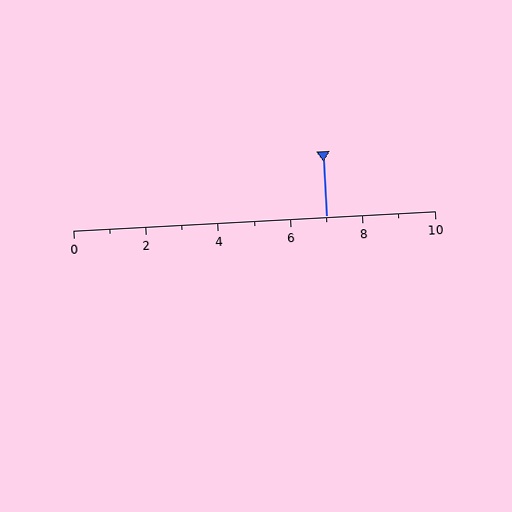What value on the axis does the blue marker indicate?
The marker indicates approximately 7.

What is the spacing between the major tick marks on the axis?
The major ticks are spaced 2 apart.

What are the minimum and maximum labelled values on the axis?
The axis runs from 0 to 10.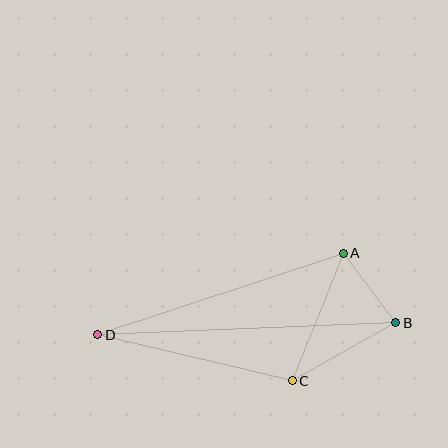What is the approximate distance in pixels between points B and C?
The distance between B and C is approximately 118 pixels.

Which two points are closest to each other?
Points A and B are closest to each other.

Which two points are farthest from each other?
Points B and D are farthest from each other.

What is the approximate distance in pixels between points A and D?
The distance between A and D is approximately 259 pixels.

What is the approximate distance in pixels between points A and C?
The distance between A and C is approximately 137 pixels.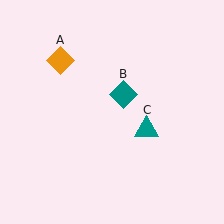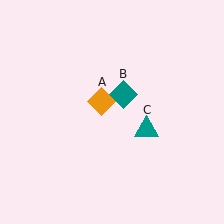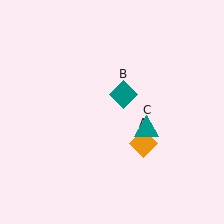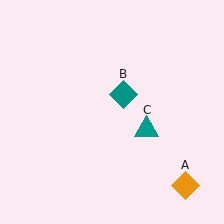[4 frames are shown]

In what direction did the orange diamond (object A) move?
The orange diamond (object A) moved down and to the right.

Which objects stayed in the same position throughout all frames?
Teal diamond (object B) and teal triangle (object C) remained stationary.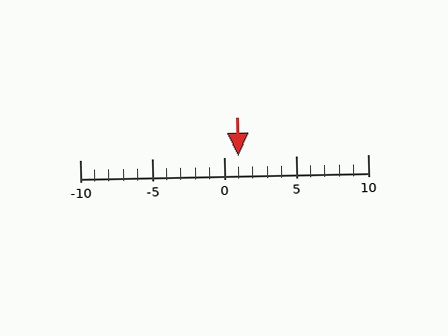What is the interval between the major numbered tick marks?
The major tick marks are spaced 5 units apart.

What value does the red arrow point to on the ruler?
The red arrow points to approximately 1.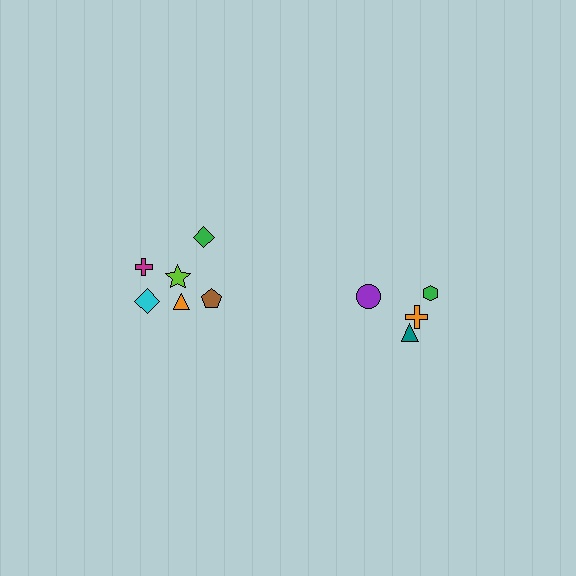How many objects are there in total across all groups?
There are 10 objects.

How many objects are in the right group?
There are 4 objects.